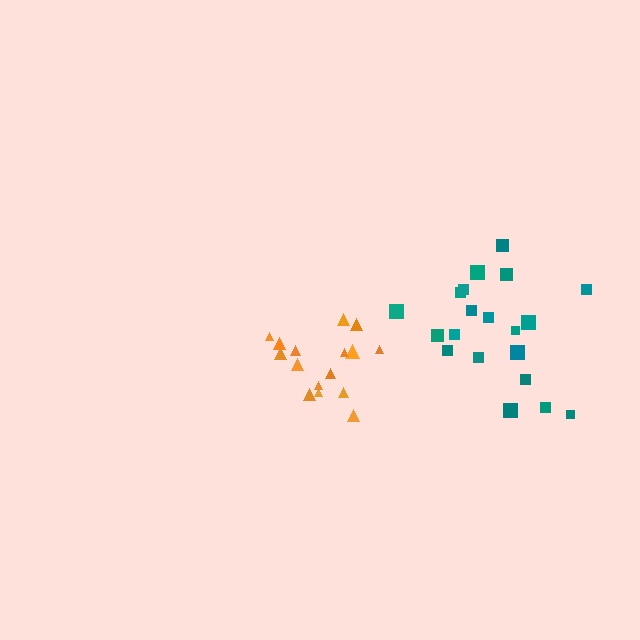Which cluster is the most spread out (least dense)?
Teal.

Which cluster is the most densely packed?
Orange.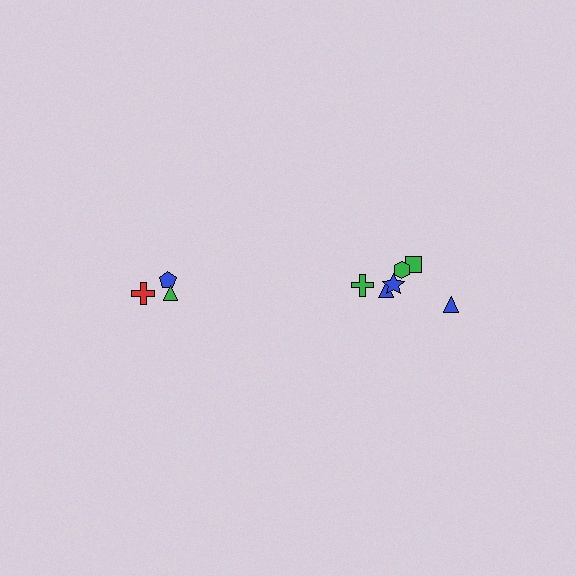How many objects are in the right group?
There are 6 objects.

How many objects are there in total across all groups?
There are 9 objects.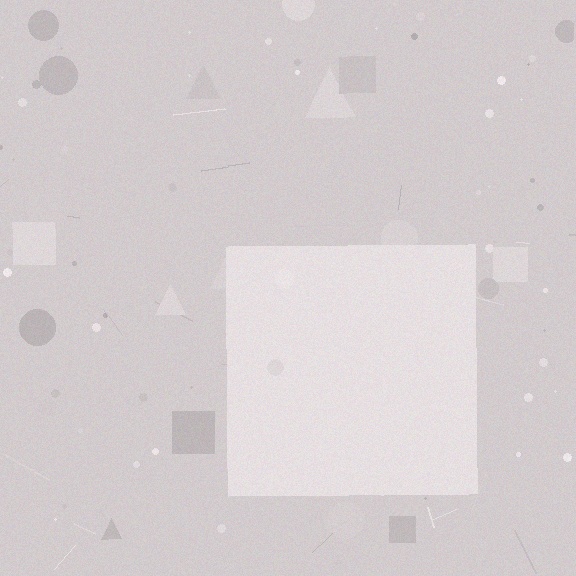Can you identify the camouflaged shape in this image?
The camouflaged shape is a square.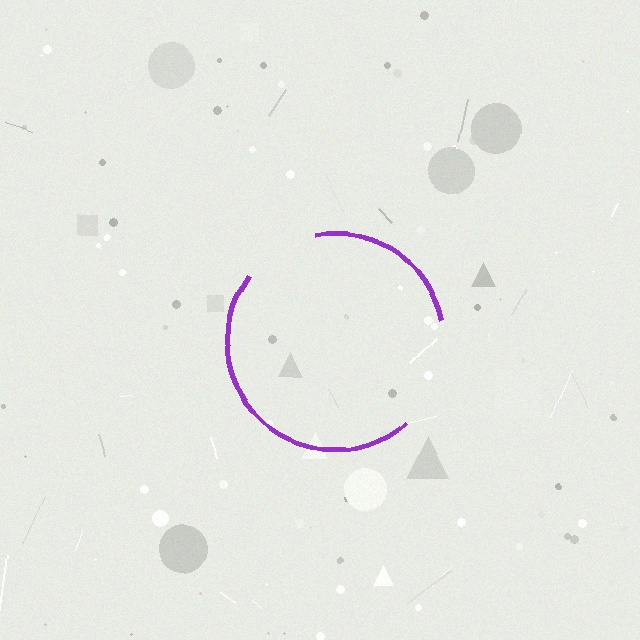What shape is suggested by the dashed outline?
The dashed outline suggests a circle.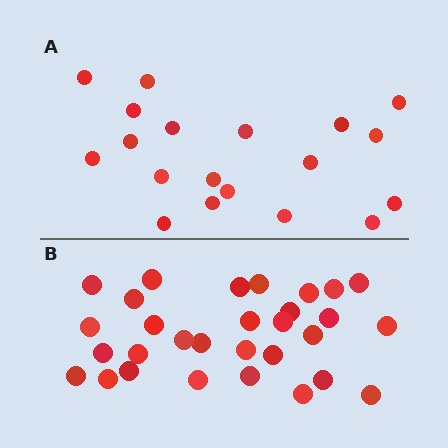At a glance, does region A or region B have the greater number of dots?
Region B (the bottom region) has more dots.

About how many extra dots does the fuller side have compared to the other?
Region B has roughly 12 or so more dots than region A.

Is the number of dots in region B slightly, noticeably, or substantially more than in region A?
Region B has substantially more. The ratio is roughly 1.6 to 1.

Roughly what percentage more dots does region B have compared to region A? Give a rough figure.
About 60% more.